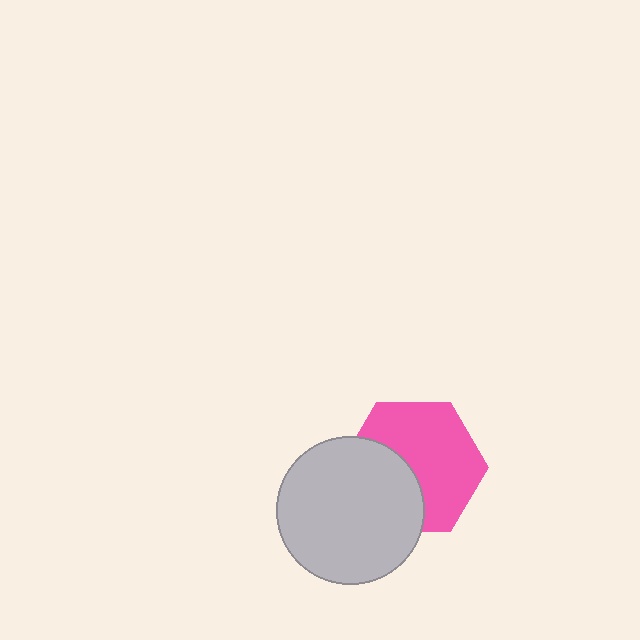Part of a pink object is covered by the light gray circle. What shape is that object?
It is a hexagon.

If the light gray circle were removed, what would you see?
You would see the complete pink hexagon.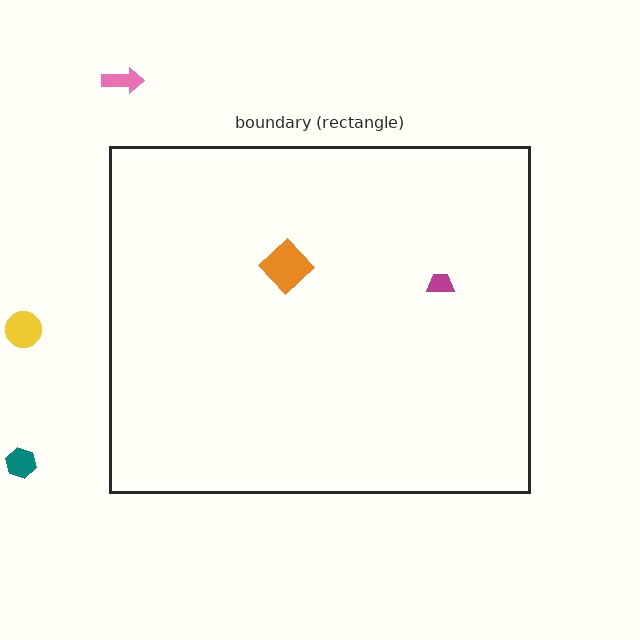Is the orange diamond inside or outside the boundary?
Inside.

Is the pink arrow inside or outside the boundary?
Outside.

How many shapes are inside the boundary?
2 inside, 3 outside.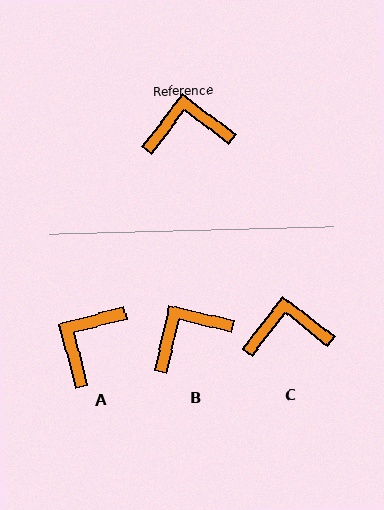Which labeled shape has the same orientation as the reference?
C.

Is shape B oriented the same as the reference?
No, it is off by about 24 degrees.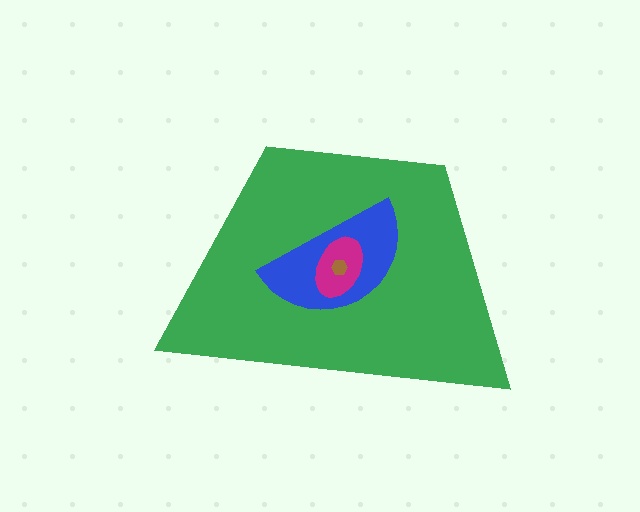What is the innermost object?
The brown hexagon.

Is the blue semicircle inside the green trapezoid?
Yes.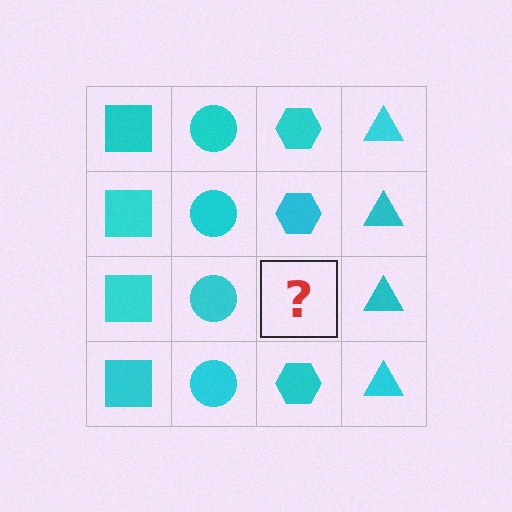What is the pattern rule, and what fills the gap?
The rule is that each column has a consistent shape. The gap should be filled with a cyan hexagon.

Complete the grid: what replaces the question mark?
The question mark should be replaced with a cyan hexagon.